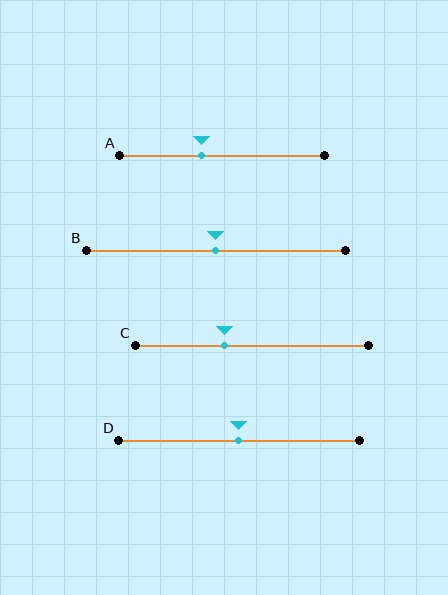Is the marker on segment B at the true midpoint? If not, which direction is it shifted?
Yes, the marker on segment B is at the true midpoint.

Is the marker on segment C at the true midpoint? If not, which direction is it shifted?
No, the marker on segment C is shifted to the left by about 12% of the segment length.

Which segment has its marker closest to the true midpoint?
Segment B has its marker closest to the true midpoint.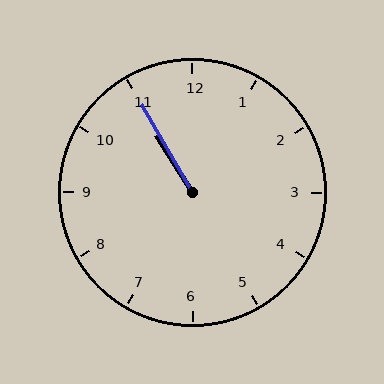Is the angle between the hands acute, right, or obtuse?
It is acute.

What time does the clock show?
10:55.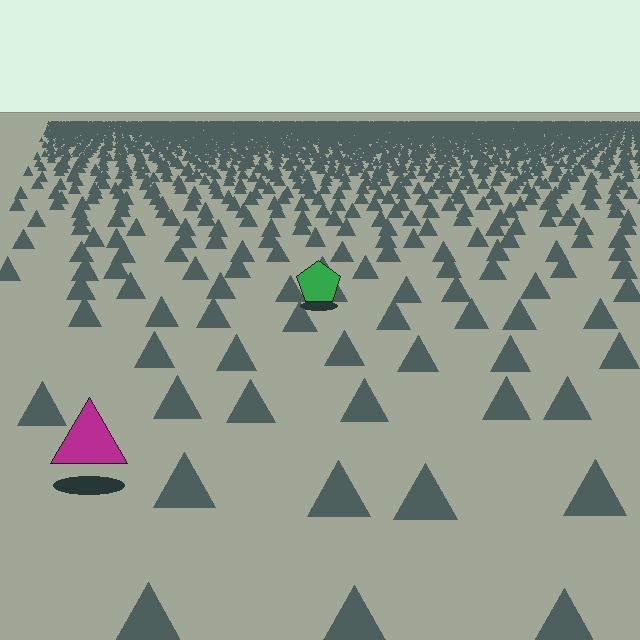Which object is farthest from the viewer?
The green pentagon is farthest from the viewer. It appears smaller and the ground texture around it is denser.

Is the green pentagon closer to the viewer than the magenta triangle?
No. The magenta triangle is closer — you can tell from the texture gradient: the ground texture is coarser near it.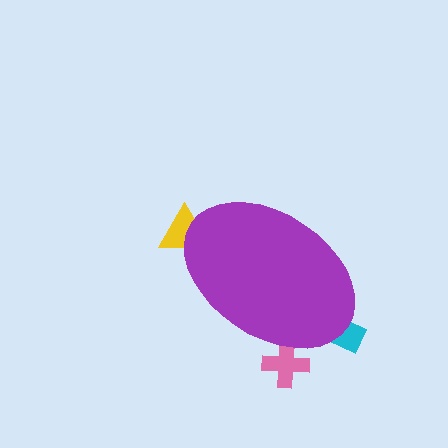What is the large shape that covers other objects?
A purple ellipse.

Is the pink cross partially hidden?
Yes, the pink cross is partially hidden behind the purple ellipse.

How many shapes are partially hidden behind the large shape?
3 shapes are partially hidden.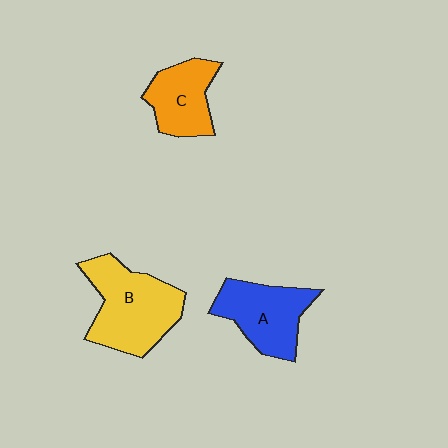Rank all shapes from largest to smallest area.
From largest to smallest: B (yellow), A (blue), C (orange).